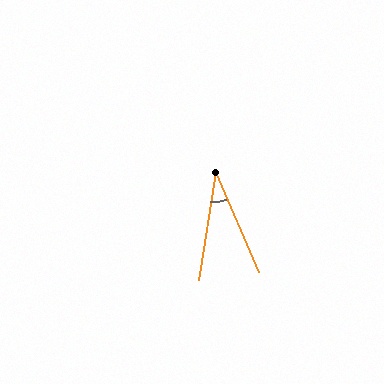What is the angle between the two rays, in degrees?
Approximately 33 degrees.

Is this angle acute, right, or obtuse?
It is acute.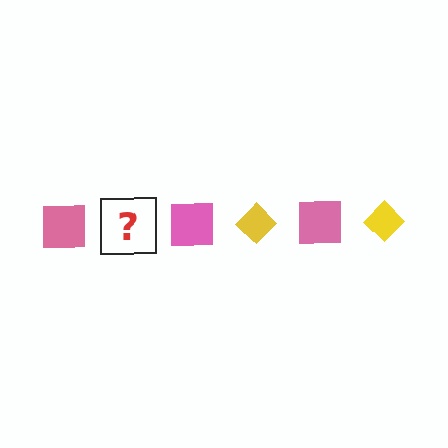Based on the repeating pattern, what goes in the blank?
The blank should be a yellow diamond.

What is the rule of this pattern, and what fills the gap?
The rule is that the pattern alternates between pink square and yellow diamond. The gap should be filled with a yellow diamond.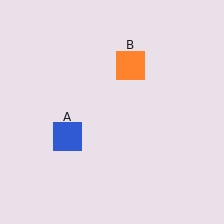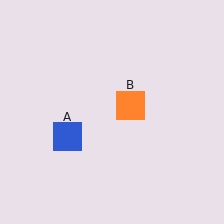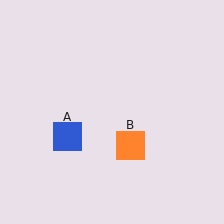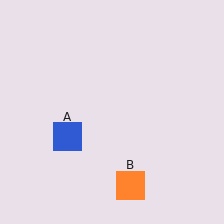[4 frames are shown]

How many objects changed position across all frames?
1 object changed position: orange square (object B).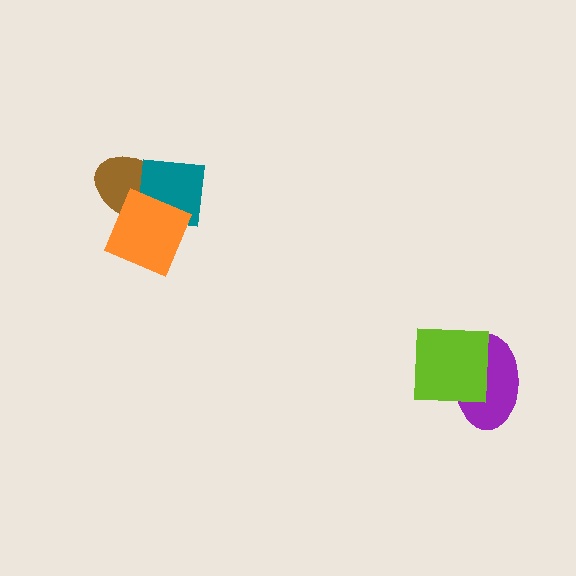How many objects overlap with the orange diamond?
2 objects overlap with the orange diamond.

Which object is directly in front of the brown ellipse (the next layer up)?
The teal square is directly in front of the brown ellipse.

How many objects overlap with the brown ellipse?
2 objects overlap with the brown ellipse.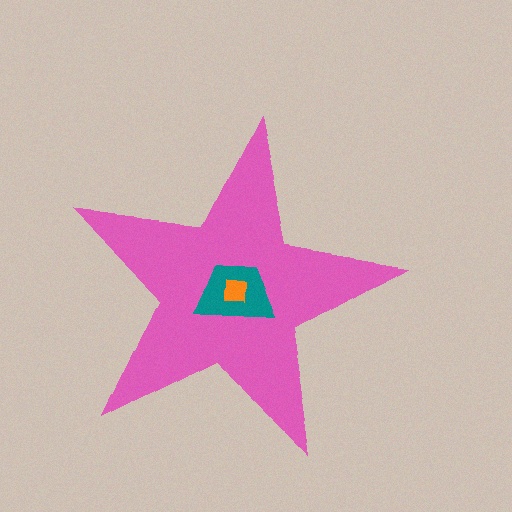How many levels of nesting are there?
3.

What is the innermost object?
The orange square.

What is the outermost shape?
The pink star.